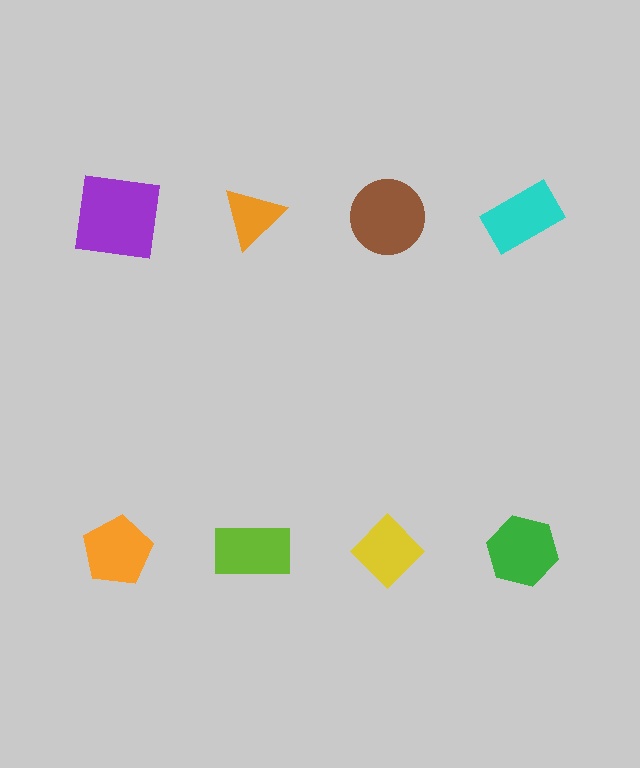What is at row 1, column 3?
A brown circle.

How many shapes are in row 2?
4 shapes.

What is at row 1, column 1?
A purple square.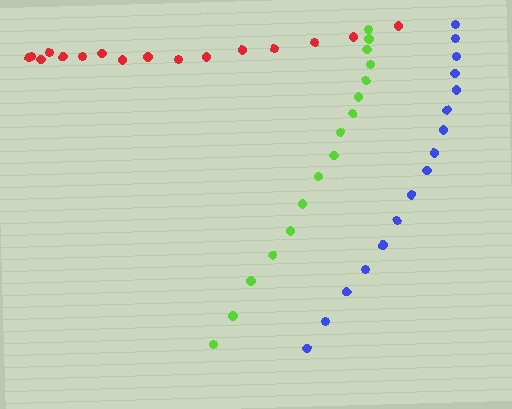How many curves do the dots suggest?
There are 3 distinct paths.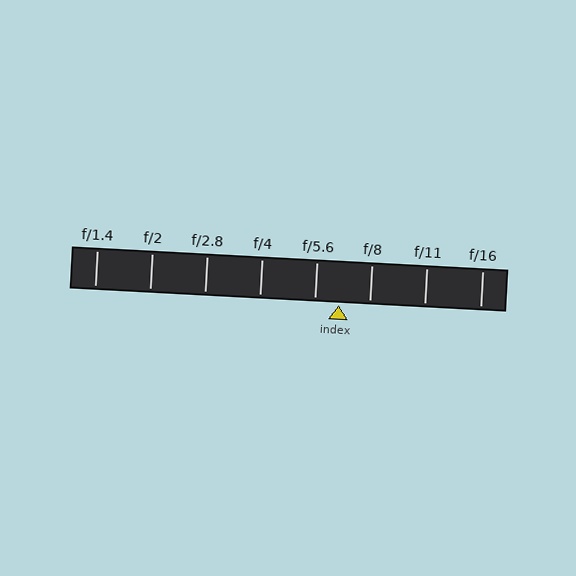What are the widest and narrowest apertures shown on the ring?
The widest aperture shown is f/1.4 and the narrowest is f/16.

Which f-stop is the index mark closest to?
The index mark is closest to f/5.6.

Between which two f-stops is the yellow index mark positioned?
The index mark is between f/5.6 and f/8.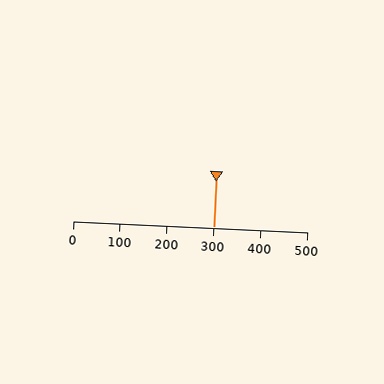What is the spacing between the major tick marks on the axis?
The major ticks are spaced 100 apart.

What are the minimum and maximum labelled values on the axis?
The axis runs from 0 to 500.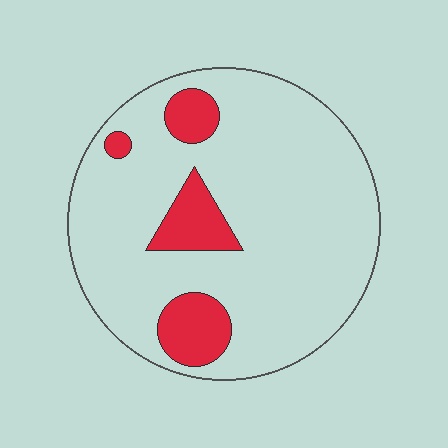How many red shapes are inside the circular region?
4.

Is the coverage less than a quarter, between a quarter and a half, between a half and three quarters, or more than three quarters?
Less than a quarter.